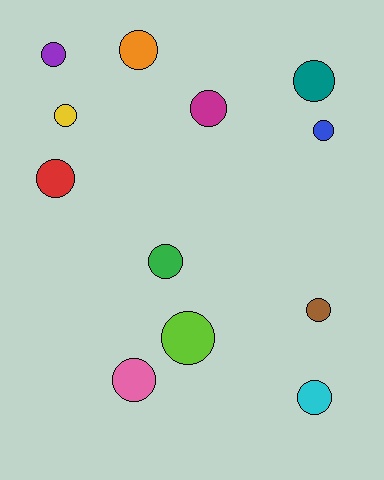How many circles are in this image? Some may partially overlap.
There are 12 circles.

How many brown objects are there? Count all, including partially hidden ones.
There is 1 brown object.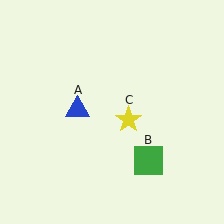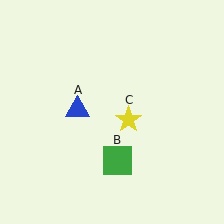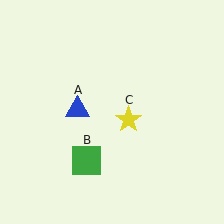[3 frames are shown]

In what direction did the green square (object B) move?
The green square (object B) moved left.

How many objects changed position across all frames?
1 object changed position: green square (object B).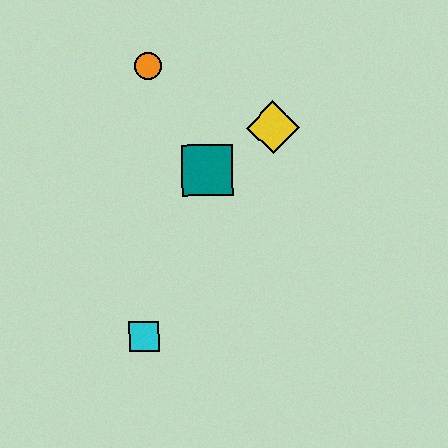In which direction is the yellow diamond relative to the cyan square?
The yellow diamond is above the cyan square.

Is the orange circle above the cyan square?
Yes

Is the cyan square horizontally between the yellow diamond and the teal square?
No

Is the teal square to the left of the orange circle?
No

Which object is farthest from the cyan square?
The orange circle is farthest from the cyan square.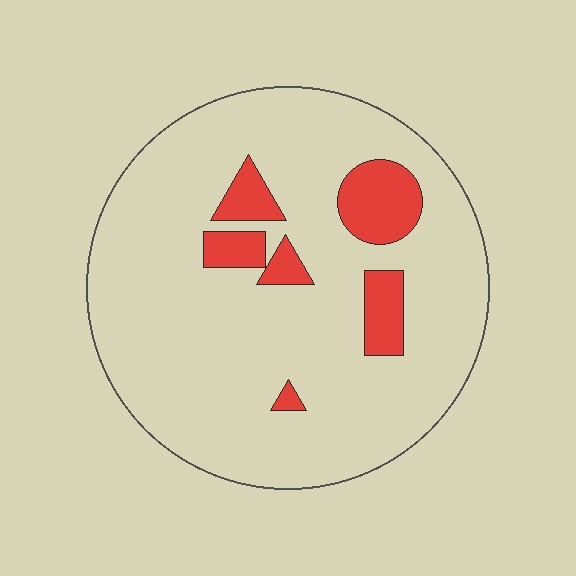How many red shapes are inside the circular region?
6.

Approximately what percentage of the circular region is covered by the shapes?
Approximately 15%.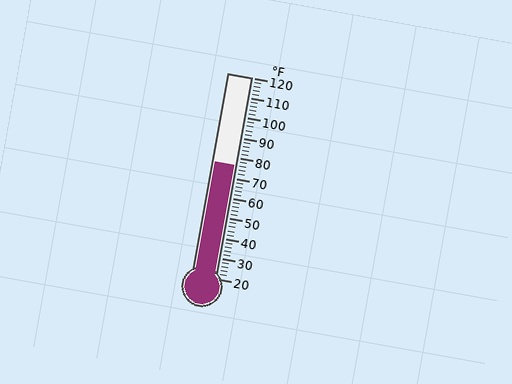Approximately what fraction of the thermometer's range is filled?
The thermometer is filled to approximately 55% of its range.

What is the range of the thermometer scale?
The thermometer scale ranges from 20°F to 120°F.